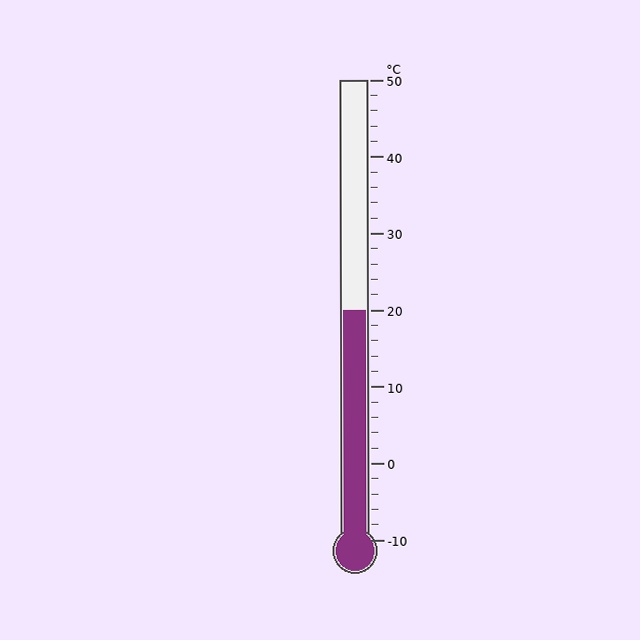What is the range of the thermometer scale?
The thermometer scale ranges from -10°C to 50°C.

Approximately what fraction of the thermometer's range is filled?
The thermometer is filled to approximately 50% of its range.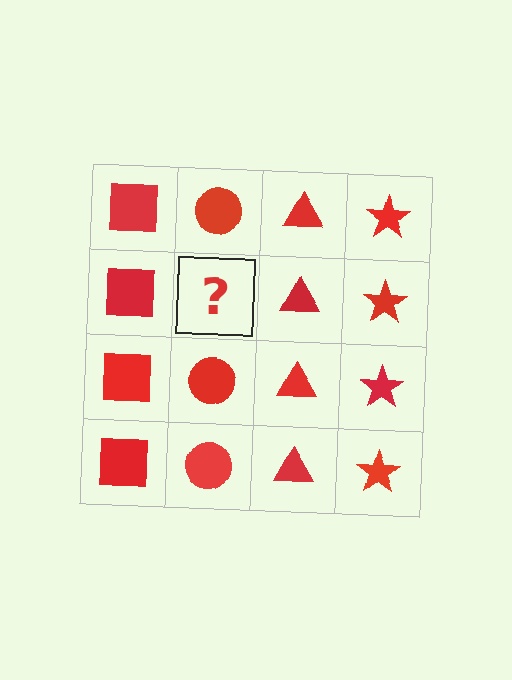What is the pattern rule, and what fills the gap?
The rule is that each column has a consistent shape. The gap should be filled with a red circle.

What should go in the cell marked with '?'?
The missing cell should contain a red circle.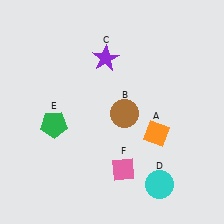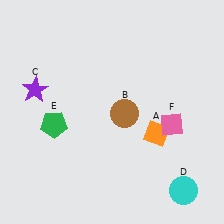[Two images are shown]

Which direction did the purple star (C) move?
The purple star (C) moved left.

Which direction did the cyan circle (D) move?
The cyan circle (D) moved right.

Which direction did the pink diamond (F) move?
The pink diamond (F) moved right.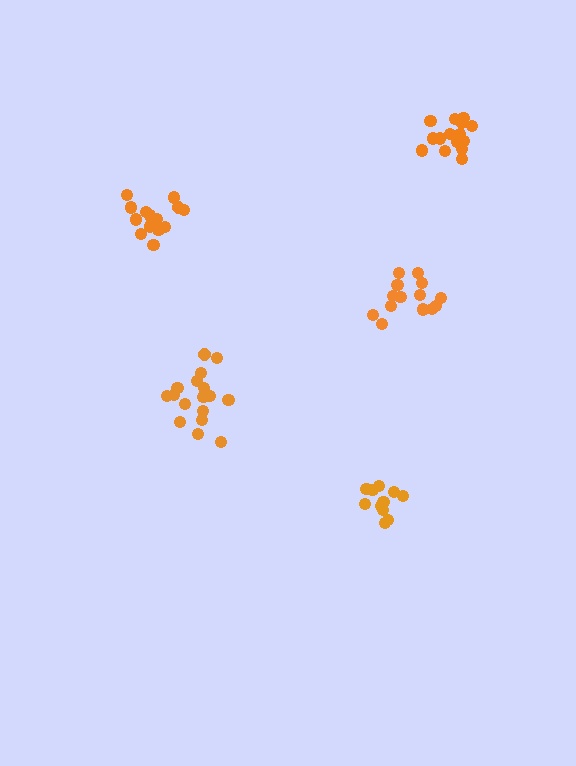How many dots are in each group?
Group 1: 17 dots, Group 2: 17 dots, Group 3: 11 dots, Group 4: 14 dots, Group 5: 14 dots (73 total).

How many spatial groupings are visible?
There are 5 spatial groupings.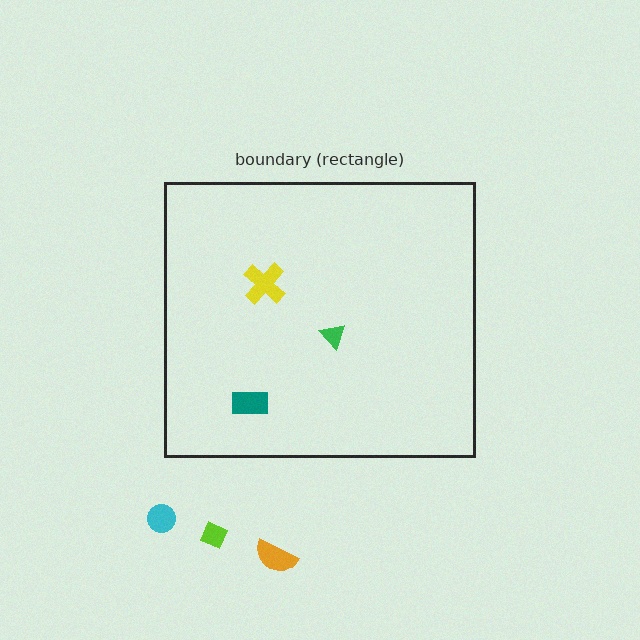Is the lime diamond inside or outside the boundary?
Outside.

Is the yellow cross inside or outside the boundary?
Inside.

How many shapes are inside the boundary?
3 inside, 3 outside.